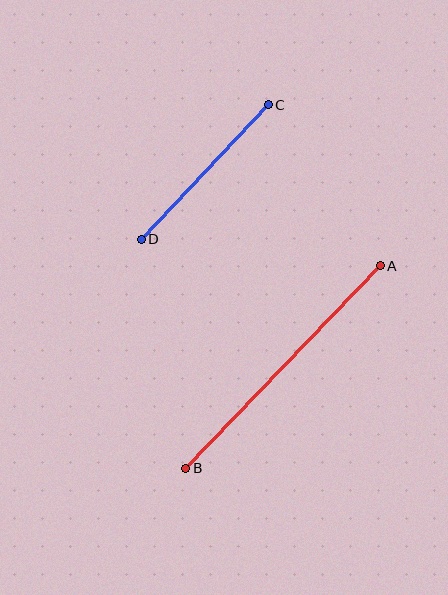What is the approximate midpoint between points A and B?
The midpoint is at approximately (283, 367) pixels.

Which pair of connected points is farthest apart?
Points A and B are farthest apart.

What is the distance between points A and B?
The distance is approximately 280 pixels.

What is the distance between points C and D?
The distance is approximately 185 pixels.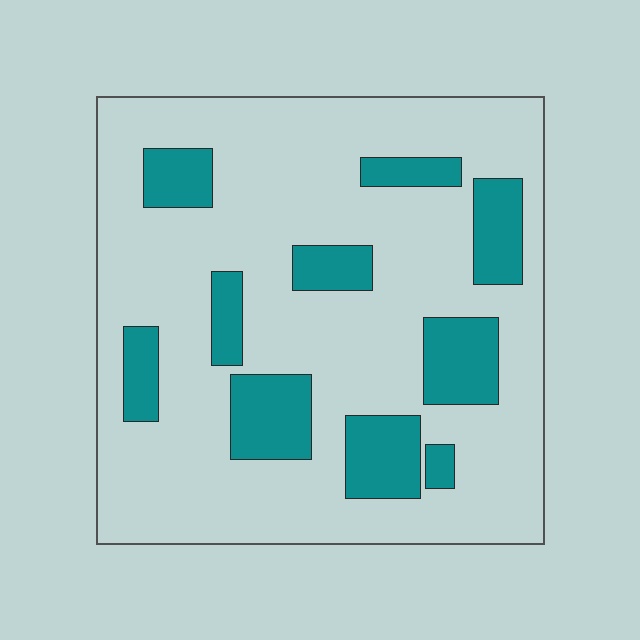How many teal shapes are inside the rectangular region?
10.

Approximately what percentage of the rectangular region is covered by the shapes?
Approximately 20%.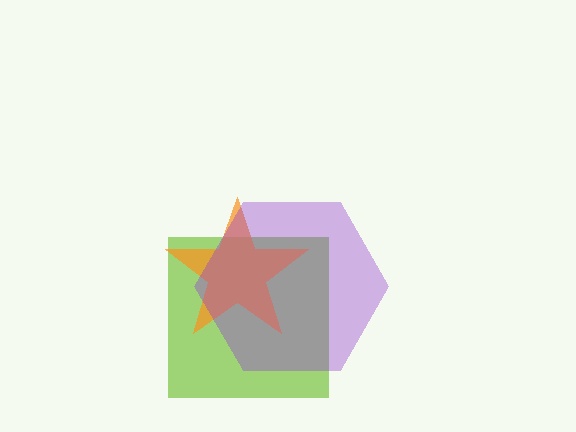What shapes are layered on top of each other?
The layered shapes are: a lime square, an orange star, a purple hexagon.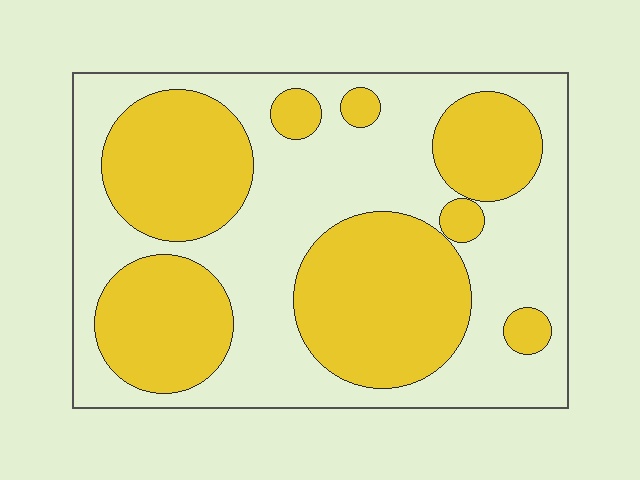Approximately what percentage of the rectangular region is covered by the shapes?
Approximately 45%.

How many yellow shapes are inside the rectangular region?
8.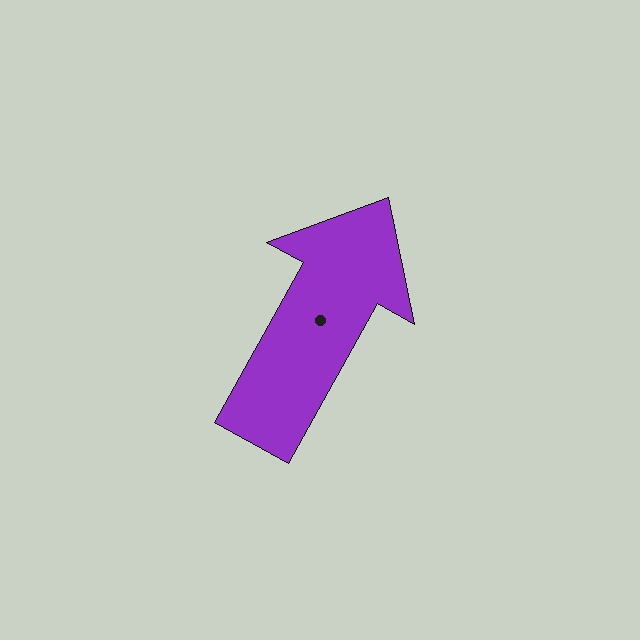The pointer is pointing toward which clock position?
Roughly 1 o'clock.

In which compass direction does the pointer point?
Northeast.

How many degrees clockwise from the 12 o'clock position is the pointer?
Approximately 29 degrees.